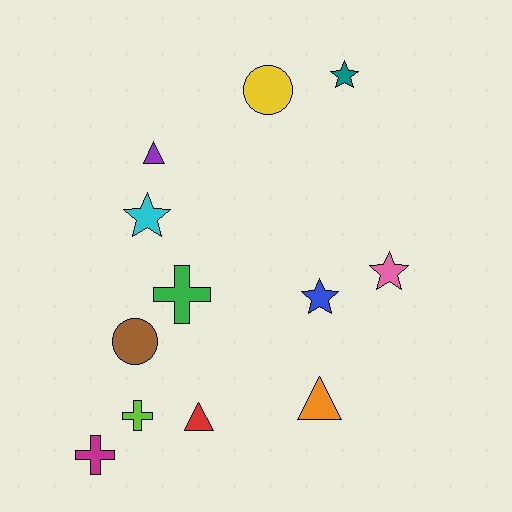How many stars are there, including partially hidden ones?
There are 4 stars.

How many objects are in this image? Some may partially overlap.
There are 12 objects.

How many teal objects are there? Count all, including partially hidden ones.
There is 1 teal object.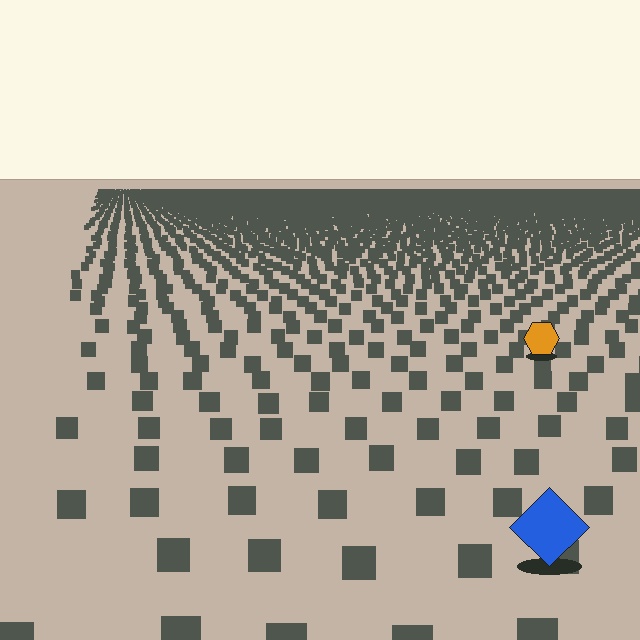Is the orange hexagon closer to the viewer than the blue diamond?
No. The blue diamond is closer — you can tell from the texture gradient: the ground texture is coarser near it.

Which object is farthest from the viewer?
The orange hexagon is farthest from the viewer. It appears smaller and the ground texture around it is denser.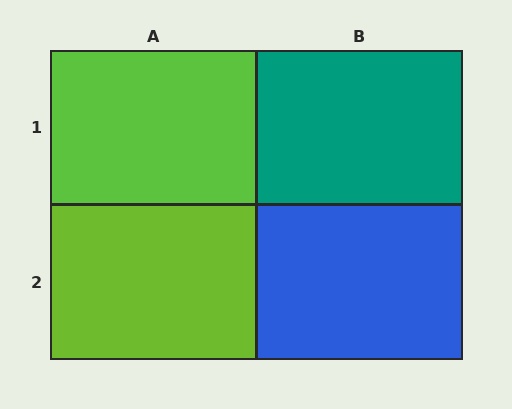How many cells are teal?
1 cell is teal.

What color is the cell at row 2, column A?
Lime.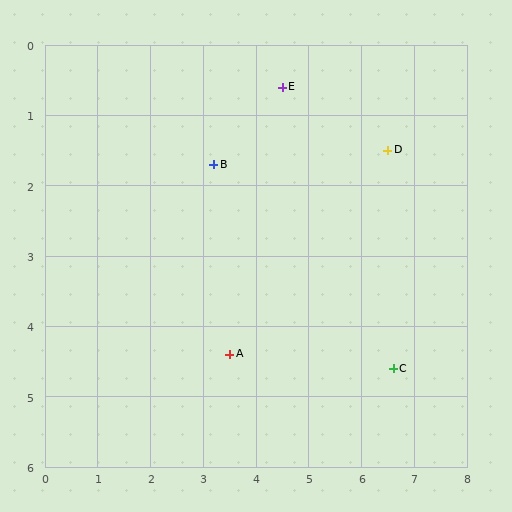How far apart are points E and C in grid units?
Points E and C are about 4.5 grid units apart.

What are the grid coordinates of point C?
Point C is at approximately (6.6, 4.6).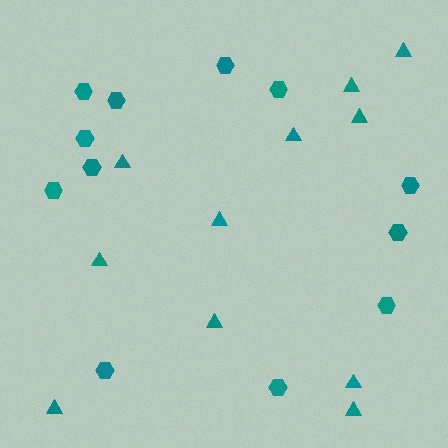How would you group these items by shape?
There are 2 groups: one group of hexagons (12) and one group of triangles (11).